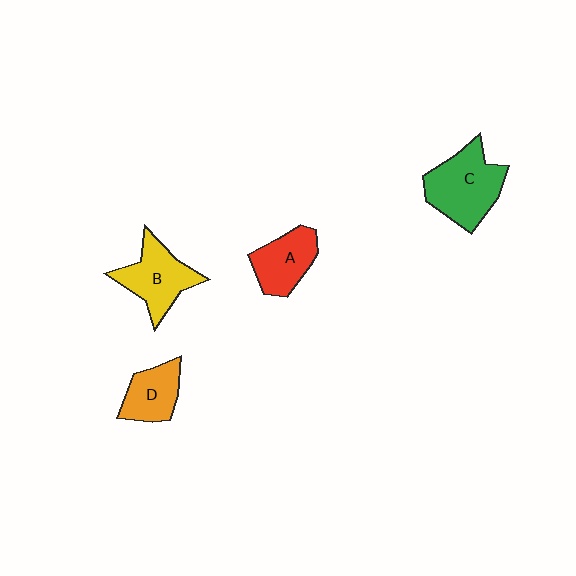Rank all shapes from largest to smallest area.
From largest to smallest: C (green), B (yellow), A (red), D (orange).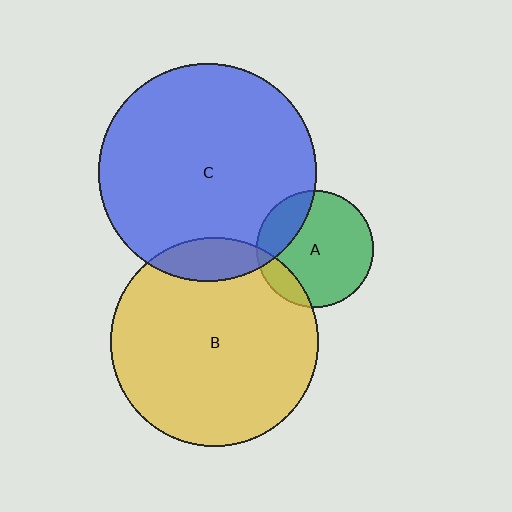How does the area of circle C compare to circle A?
Approximately 3.5 times.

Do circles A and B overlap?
Yes.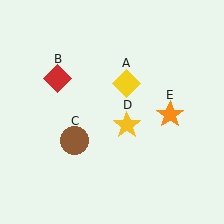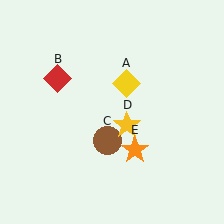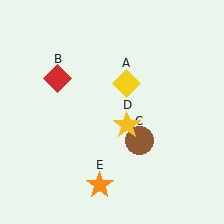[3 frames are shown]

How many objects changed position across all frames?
2 objects changed position: brown circle (object C), orange star (object E).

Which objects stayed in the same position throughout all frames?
Yellow diamond (object A) and red diamond (object B) and yellow star (object D) remained stationary.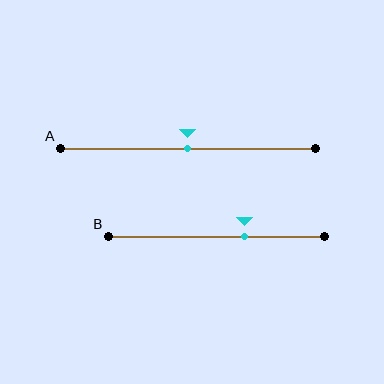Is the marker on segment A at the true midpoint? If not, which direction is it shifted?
Yes, the marker on segment A is at the true midpoint.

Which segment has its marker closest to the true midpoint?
Segment A has its marker closest to the true midpoint.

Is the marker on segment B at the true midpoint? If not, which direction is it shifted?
No, the marker on segment B is shifted to the right by about 13% of the segment length.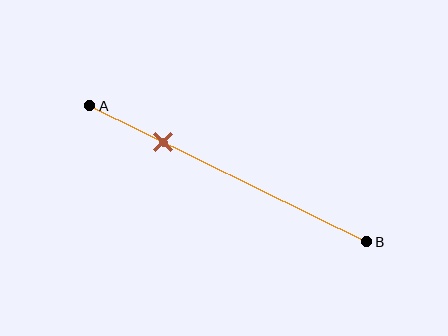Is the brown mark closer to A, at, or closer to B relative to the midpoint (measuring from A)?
The brown mark is closer to point A than the midpoint of segment AB.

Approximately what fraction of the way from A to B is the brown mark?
The brown mark is approximately 25% of the way from A to B.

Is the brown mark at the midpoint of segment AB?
No, the mark is at about 25% from A, not at the 50% midpoint.